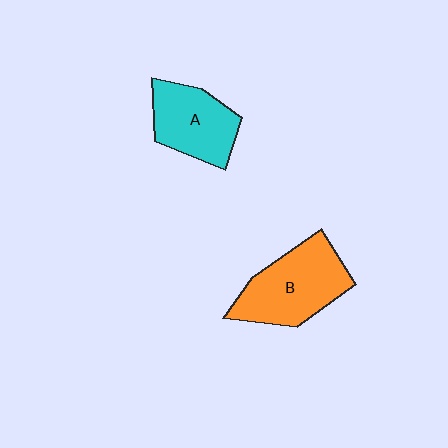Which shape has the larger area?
Shape B (orange).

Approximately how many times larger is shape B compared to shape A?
Approximately 1.3 times.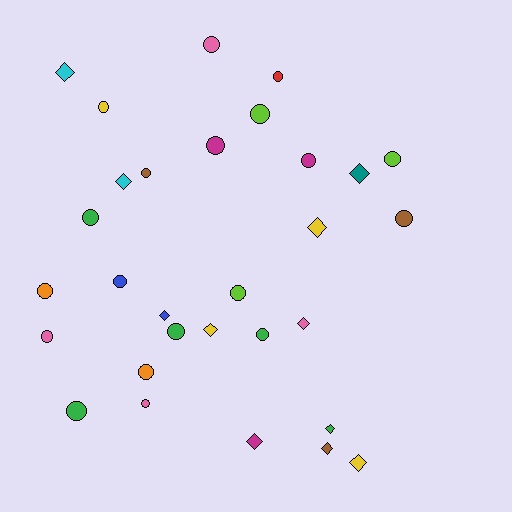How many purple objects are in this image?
There are no purple objects.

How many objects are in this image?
There are 30 objects.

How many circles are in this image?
There are 19 circles.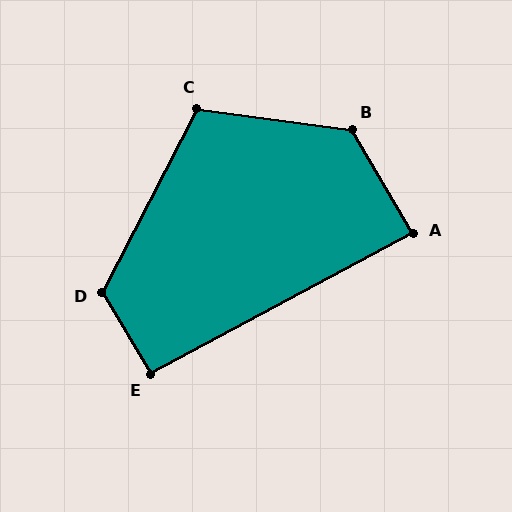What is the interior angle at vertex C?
Approximately 110 degrees (obtuse).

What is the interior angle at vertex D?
Approximately 122 degrees (obtuse).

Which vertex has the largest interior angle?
B, at approximately 128 degrees.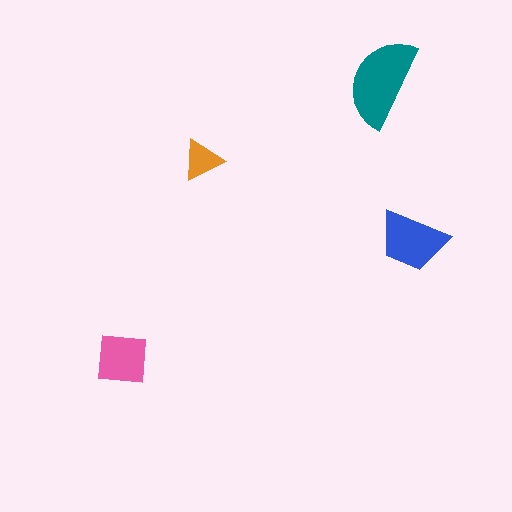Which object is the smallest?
The orange triangle.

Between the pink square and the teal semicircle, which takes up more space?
The teal semicircle.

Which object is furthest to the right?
The blue trapezoid is rightmost.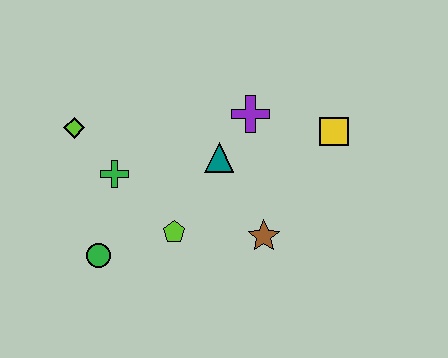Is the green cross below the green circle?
No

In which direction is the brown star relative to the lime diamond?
The brown star is to the right of the lime diamond.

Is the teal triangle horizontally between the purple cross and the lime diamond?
Yes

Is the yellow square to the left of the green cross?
No